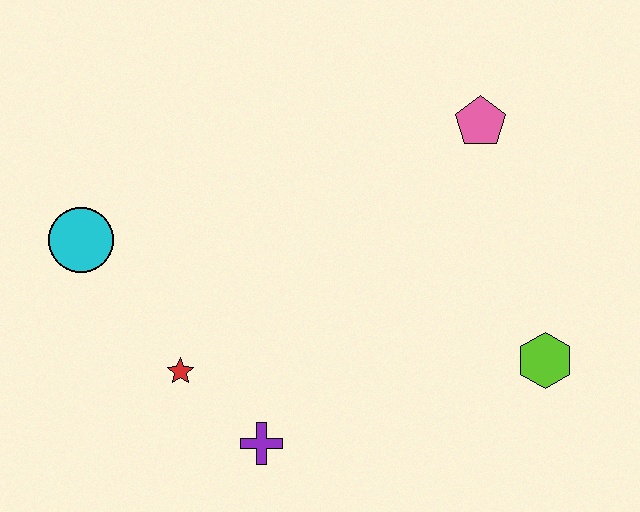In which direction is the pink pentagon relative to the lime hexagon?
The pink pentagon is above the lime hexagon.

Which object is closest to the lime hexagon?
The pink pentagon is closest to the lime hexagon.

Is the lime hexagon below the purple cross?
No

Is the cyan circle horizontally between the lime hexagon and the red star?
No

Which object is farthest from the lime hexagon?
The cyan circle is farthest from the lime hexagon.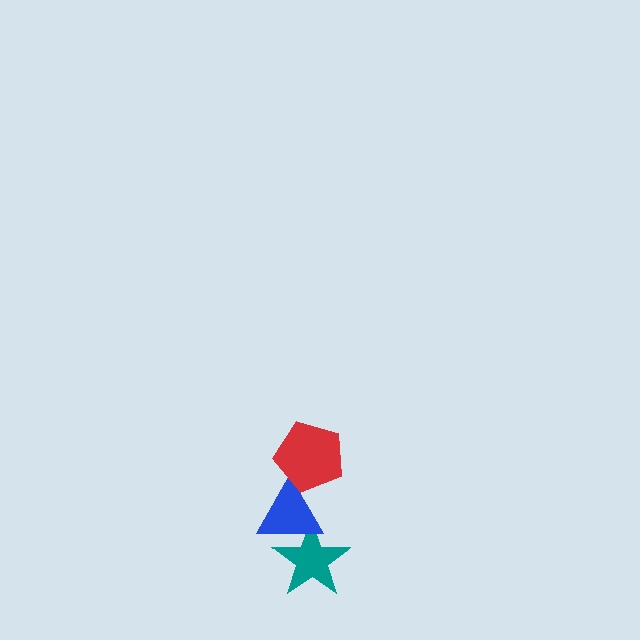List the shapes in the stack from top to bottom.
From top to bottom: the red pentagon, the blue triangle, the teal star.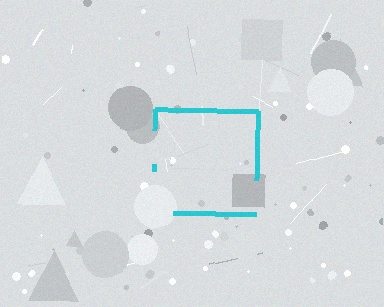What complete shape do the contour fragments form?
The contour fragments form a square.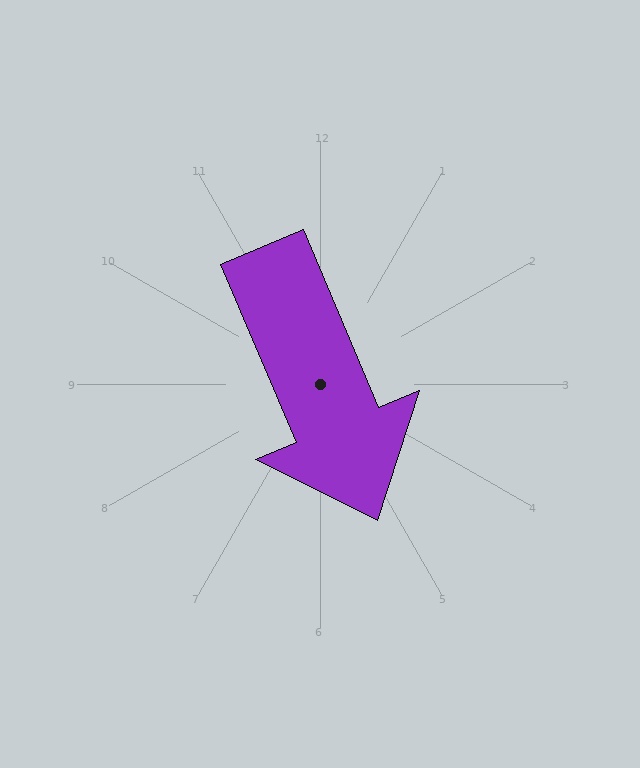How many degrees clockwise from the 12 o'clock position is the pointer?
Approximately 157 degrees.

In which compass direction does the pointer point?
Southeast.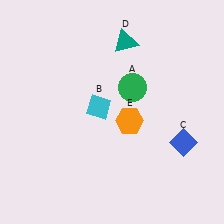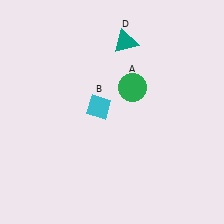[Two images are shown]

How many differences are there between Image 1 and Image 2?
There are 2 differences between the two images.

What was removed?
The blue diamond (C), the orange hexagon (E) were removed in Image 2.